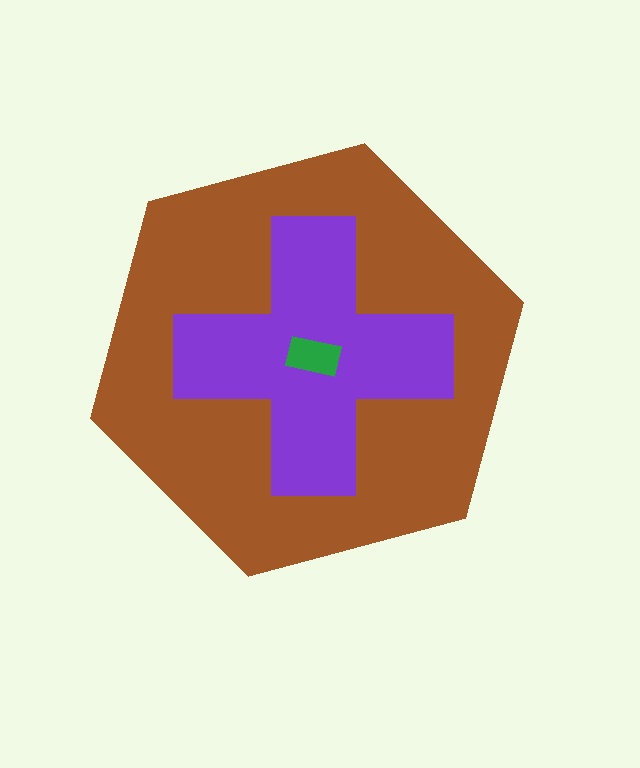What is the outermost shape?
The brown hexagon.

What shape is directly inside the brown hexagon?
The purple cross.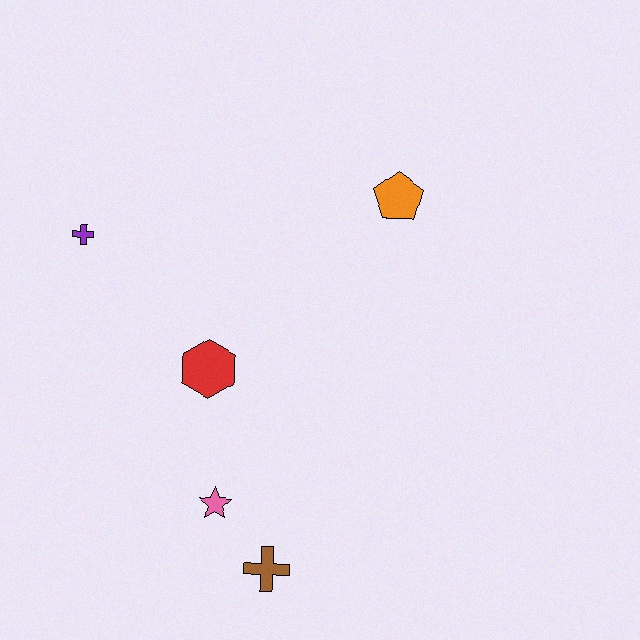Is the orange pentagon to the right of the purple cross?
Yes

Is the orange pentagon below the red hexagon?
No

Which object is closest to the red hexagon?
The pink star is closest to the red hexagon.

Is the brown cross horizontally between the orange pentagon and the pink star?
Yes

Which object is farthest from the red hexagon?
The orange pentagon is farthest from the red hexagon.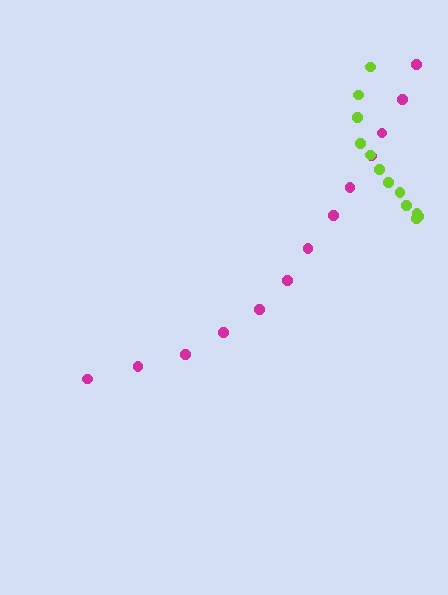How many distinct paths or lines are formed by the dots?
There are 2 distinct paths.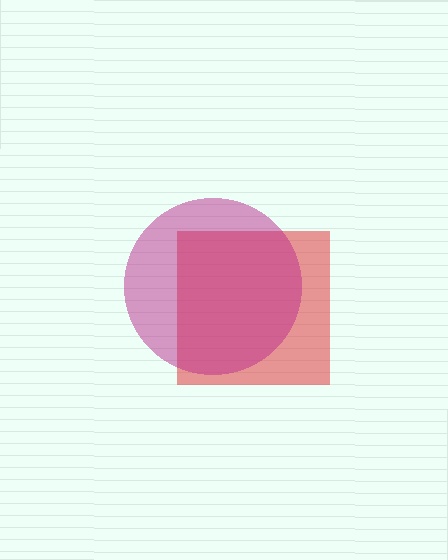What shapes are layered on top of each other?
The layered shapes are: a red square, a magenta circle.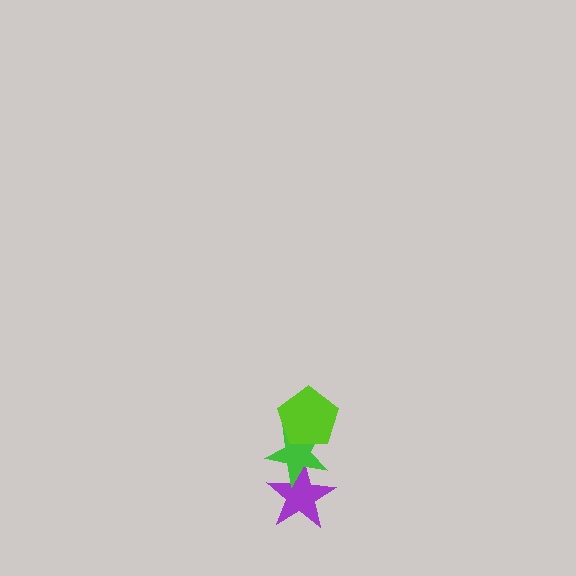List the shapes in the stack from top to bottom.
From top to bottom: the lime pentagon, the green star, the purple star.